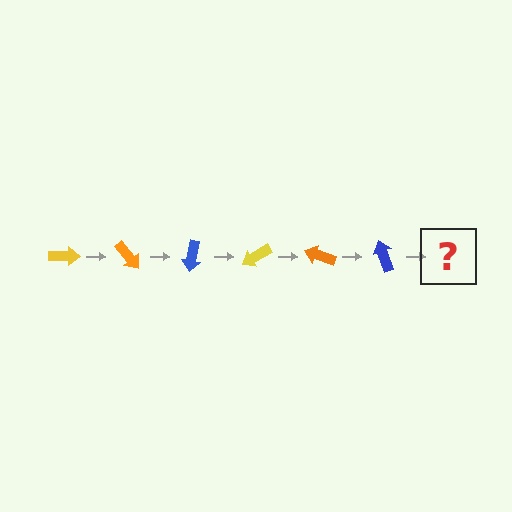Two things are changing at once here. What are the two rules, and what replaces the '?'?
The two rules are that it rotates 50 degrees each step and the color cycles through yellow, orange, and blue. The '?' should be a yellow arrow, rotated 300 degrees from the start.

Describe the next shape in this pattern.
It should be a yellow arrow, rotated 300 degrees from the start.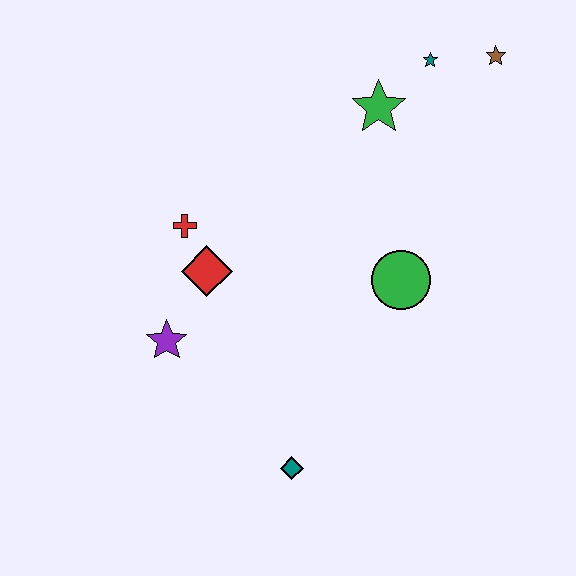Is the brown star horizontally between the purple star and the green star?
No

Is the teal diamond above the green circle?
No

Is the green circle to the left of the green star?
No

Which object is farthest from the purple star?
The brown star is farthest from the purple star.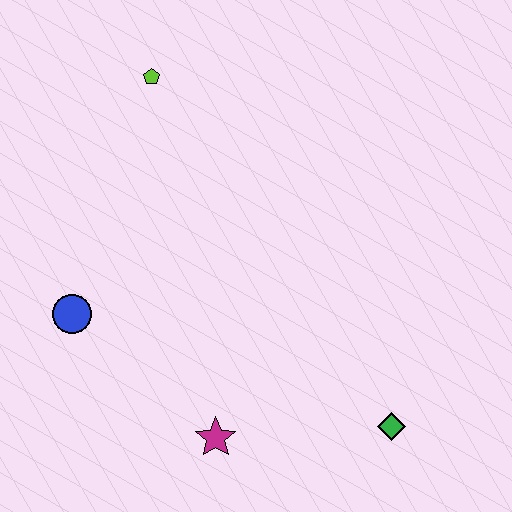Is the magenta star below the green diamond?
Yes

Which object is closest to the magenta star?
The green diamond is closest to the magenta star.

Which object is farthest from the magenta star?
The lime pentagon is farthest from the magenta star.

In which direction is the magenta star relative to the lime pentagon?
The magenta star is below the lime pentagon.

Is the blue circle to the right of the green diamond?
No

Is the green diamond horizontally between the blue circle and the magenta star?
No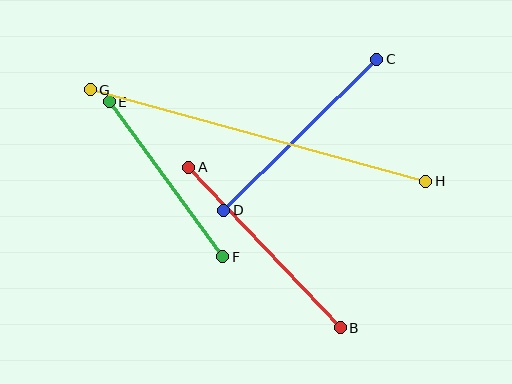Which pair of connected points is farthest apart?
Points G and H are farthest apart.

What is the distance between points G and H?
The distance is approximately 348 pixels.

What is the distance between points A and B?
The distance is approximately 221 pixels.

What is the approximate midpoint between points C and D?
The midpoint is at approximately (300, 135) pixels.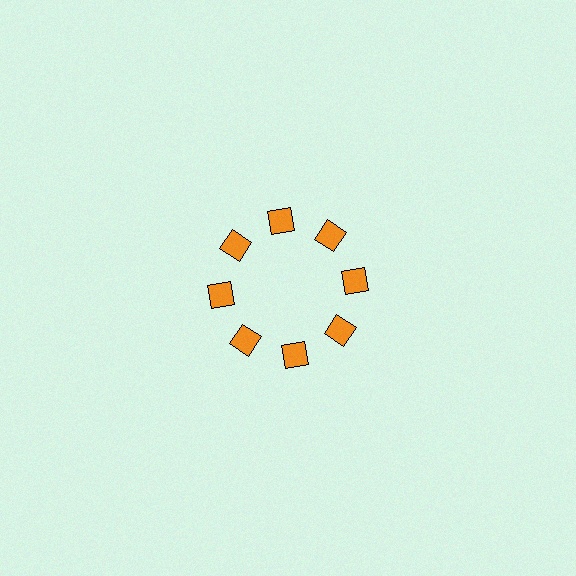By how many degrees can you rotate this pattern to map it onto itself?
The pattern maps onto itself every 45 degrees of rotation.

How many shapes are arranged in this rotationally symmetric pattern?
There are 8 shapes, arranged in 8 groups of 1.